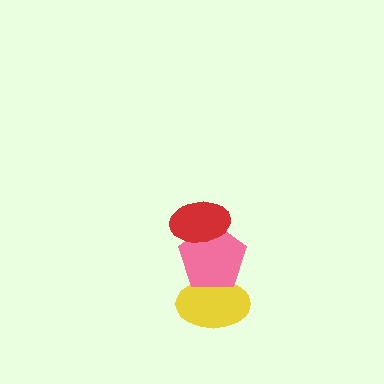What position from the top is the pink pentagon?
The pink pentagon is 2nd from the top.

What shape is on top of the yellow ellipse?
The pink pentagon is on top of the yellow ellipse.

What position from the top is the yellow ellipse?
The yellow ellipse is 3rd from the top.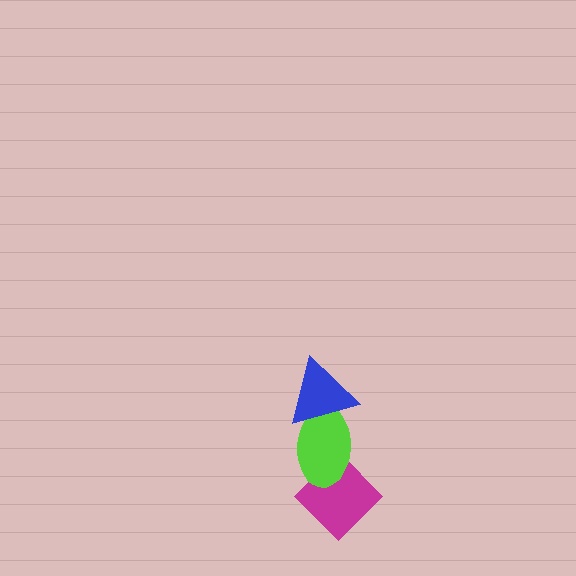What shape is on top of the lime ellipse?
The blue triangle is on top of the lime ellipse.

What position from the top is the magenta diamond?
The magenta diamond is 3rd from the top.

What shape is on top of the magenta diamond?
The lime ellipse is on top of the magenta diamond.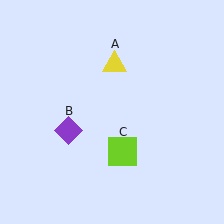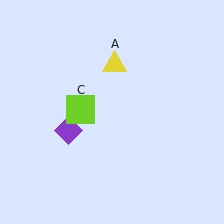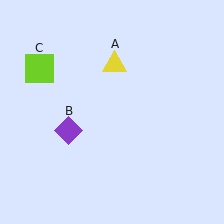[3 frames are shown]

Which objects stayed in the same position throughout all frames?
Yellow triangle (object A) and purple diamond (object B) remained stationary.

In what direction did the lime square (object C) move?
The lime square (object C) moved up and to the left.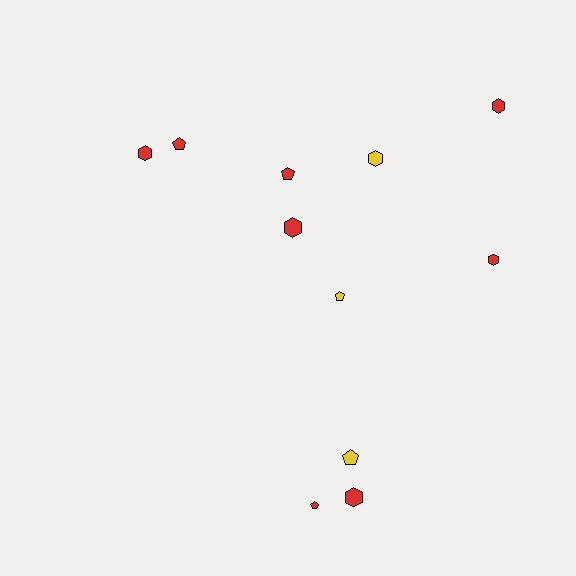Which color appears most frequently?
Red, with 8 objects.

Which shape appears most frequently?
Hexagon, with 6 objects.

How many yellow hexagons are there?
There is 1 yellow hexagon.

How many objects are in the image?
There are 11 objects.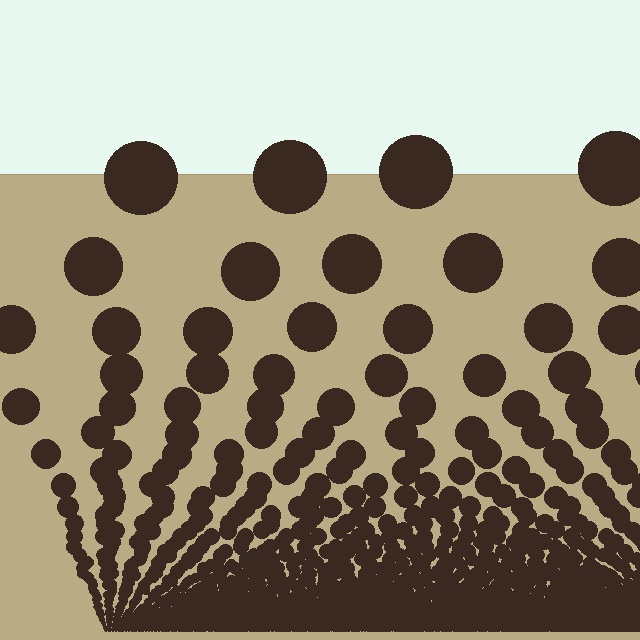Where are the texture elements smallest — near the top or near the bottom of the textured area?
Near the bottom.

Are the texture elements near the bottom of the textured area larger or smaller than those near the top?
Smaller. The gradient is inverted — elements near the bottom are smaller and denser.